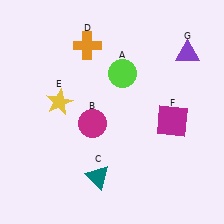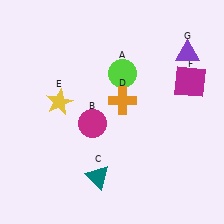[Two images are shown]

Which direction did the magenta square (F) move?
The magenta square (F) moved up.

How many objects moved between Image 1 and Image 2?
2 objects moved between the two images.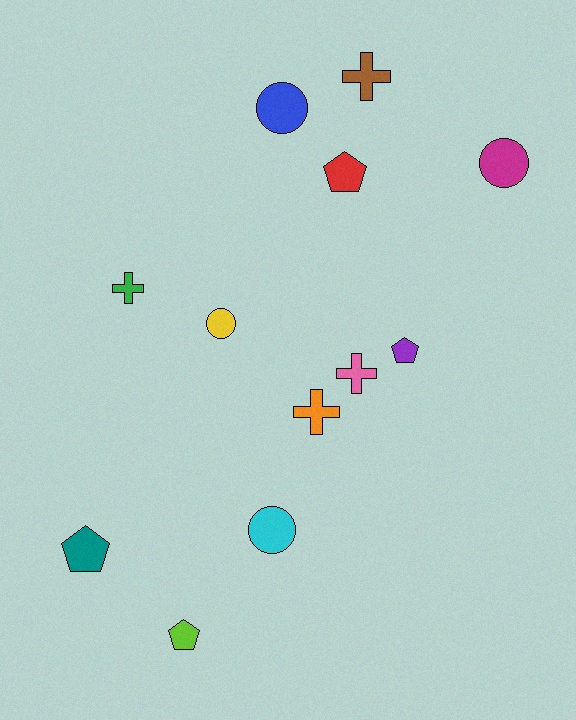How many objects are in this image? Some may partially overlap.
There are 12 objects.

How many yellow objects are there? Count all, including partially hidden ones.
There is 1 yellow object.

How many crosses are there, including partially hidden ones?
There are 4 crosses.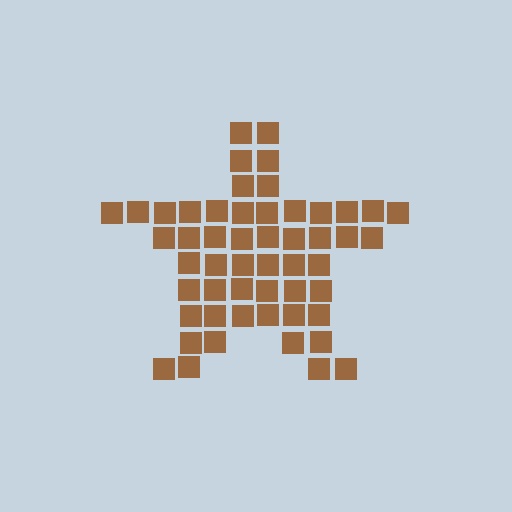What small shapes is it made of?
It is made of small squares.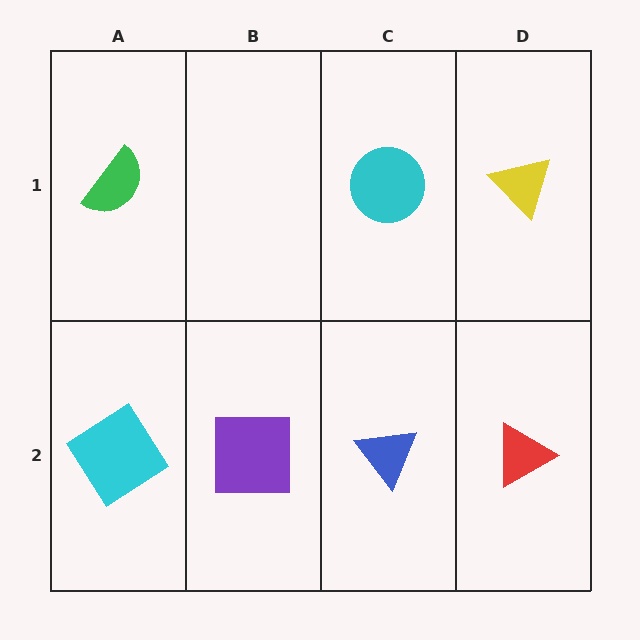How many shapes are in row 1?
3 shapes.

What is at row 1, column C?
A cyan circle.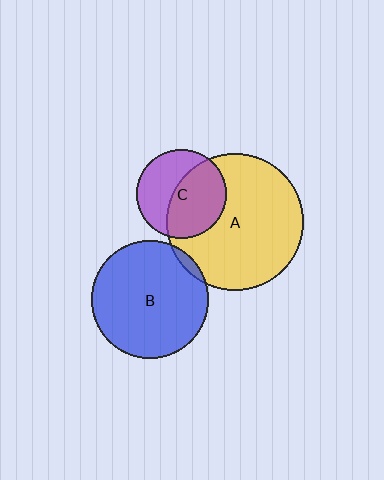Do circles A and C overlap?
Yes.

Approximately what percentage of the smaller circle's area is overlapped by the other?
Approximately 55%.